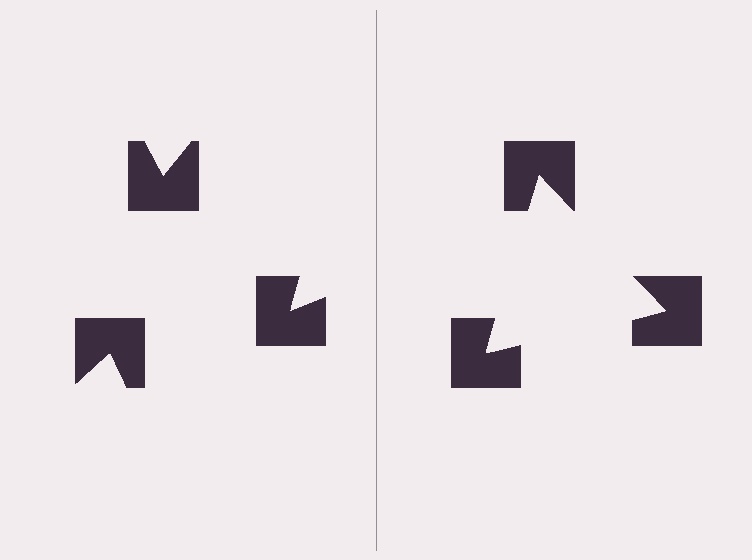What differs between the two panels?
The notched squares are positioned identically on both sides; only the wedge orientations differ. On the right they align to a triangle; on the left they are misaligned.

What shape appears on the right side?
An illusory triangle.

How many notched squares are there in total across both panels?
6 — 3 on each side.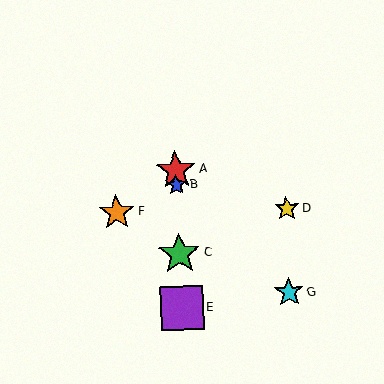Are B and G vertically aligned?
No, B is at x≈176 and G is at x≈289.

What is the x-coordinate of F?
Object F is at x≈117.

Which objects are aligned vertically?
Objects A, B, C, E are aligned vertically.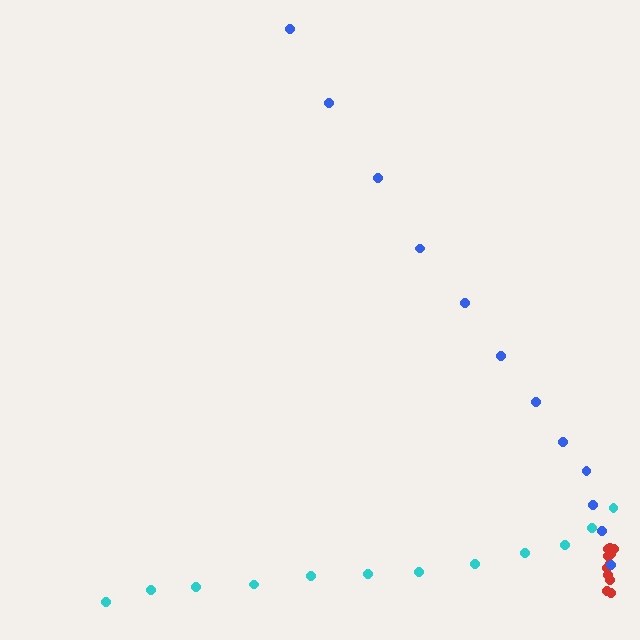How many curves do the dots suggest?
There are 3 distinct paths.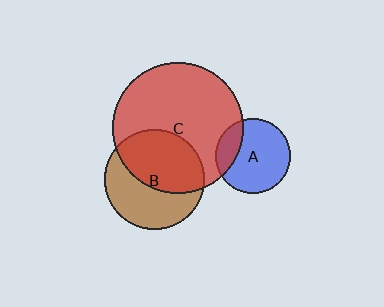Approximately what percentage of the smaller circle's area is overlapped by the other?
Approximately 20%.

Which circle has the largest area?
Circle C (red).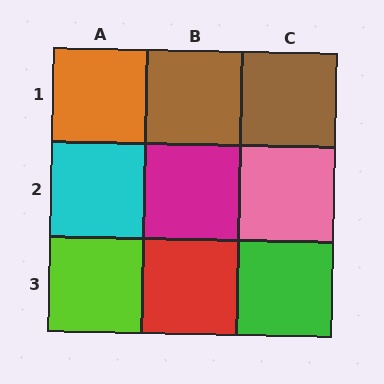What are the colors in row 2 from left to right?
Cyan, magenta, pink.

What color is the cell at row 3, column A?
Lime.